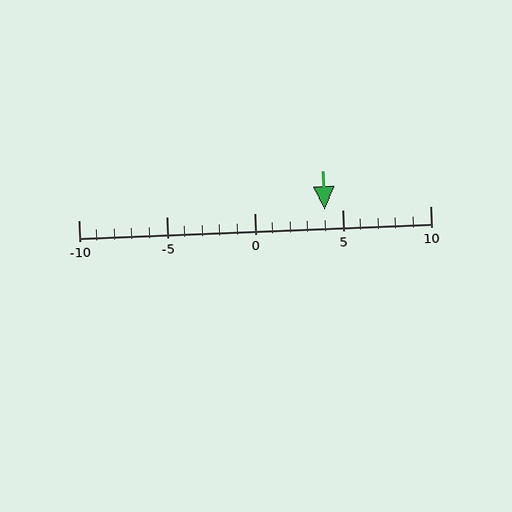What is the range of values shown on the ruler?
The ruler shows values from -10 to 10.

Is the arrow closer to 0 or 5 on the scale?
The arrow is closer to 5.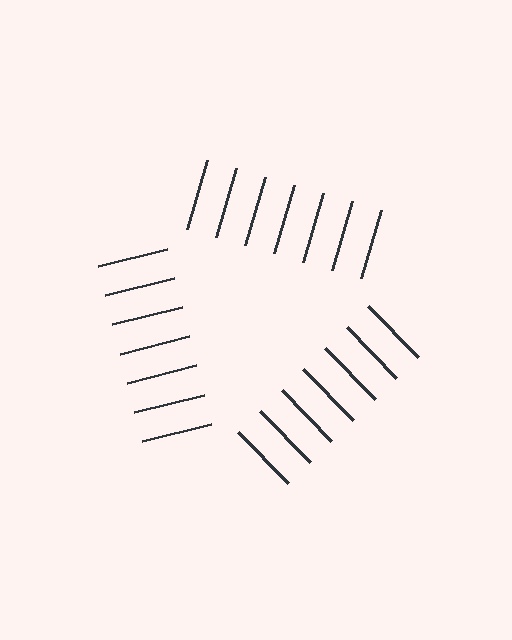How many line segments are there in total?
21 — 7 along each of the 3 edges.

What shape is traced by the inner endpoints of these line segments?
An illusory triangle — the line segments terminate on its edges but no continuous stroke is drawn.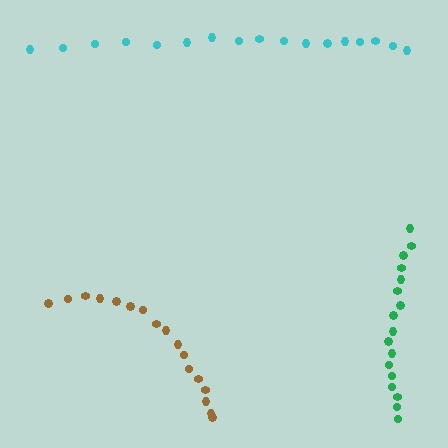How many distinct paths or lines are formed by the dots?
There are 3 distinct paths.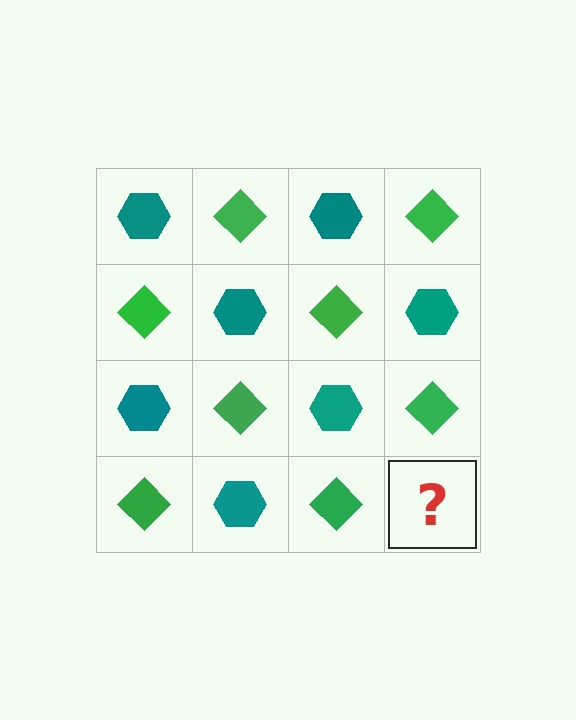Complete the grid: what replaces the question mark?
The question mark should be replaced with a teal hexagon.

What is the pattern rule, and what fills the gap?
The rule is that it alternates teal hexagon and green diamond in a checkerboard pattern. The gap should be filled with a teal hexagon.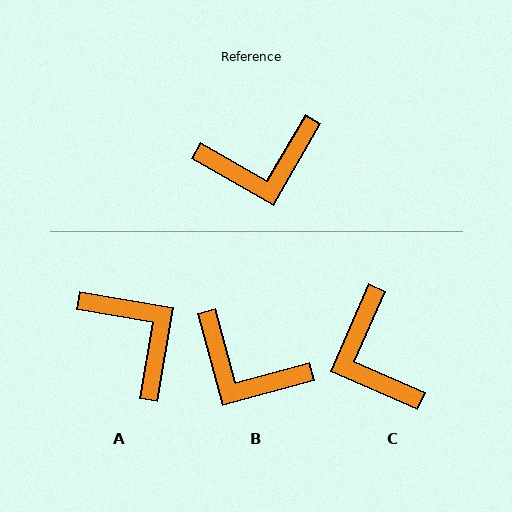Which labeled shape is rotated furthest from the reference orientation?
A, about 110 degrees away.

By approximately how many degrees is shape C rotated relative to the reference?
Approximately 84 degrees clockwise.